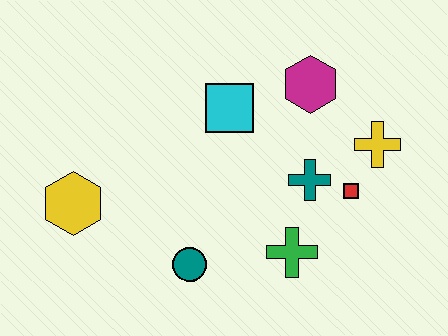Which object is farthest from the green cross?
The yellow hexagon is farthest from the green cross.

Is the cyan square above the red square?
Yes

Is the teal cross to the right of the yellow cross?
No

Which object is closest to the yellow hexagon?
The teal circle is closest to the yellow hexagon.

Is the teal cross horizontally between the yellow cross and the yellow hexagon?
Yes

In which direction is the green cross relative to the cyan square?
The green cross is below the cyan square.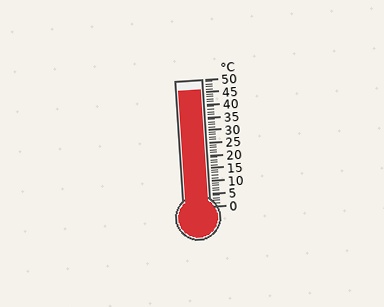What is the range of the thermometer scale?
The thermometer scale ranges from 0°C to 50°C.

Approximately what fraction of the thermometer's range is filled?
The thermometer is filled to approximately 90% of its range.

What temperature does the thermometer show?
The thermometer shows approximately 46°C.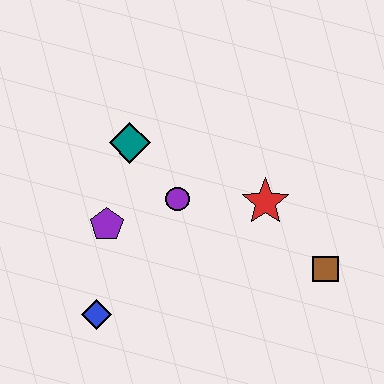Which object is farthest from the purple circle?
The brown square is farthest from the purple circle.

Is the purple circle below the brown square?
No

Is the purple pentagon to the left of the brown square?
Yes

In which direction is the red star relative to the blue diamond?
The red star is to the right of the blue diamond.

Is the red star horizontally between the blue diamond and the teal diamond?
No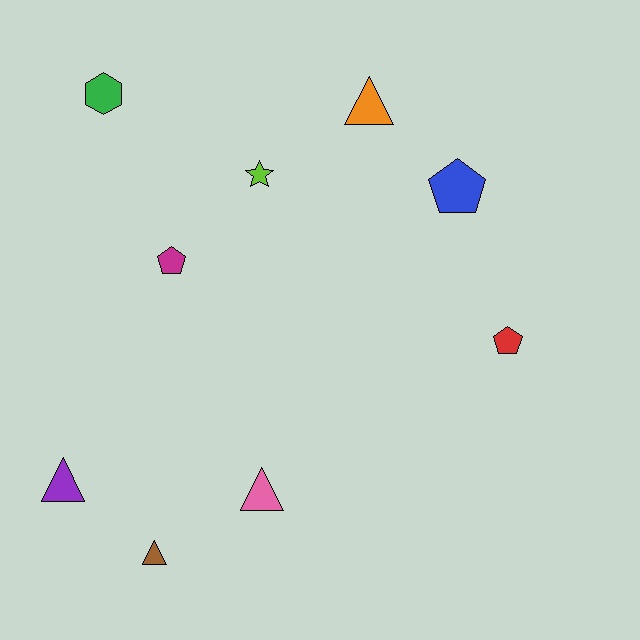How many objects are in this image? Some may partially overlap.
There are 9 objects.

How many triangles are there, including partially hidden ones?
There are 4 triangles.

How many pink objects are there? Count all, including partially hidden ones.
There is 1 pink object.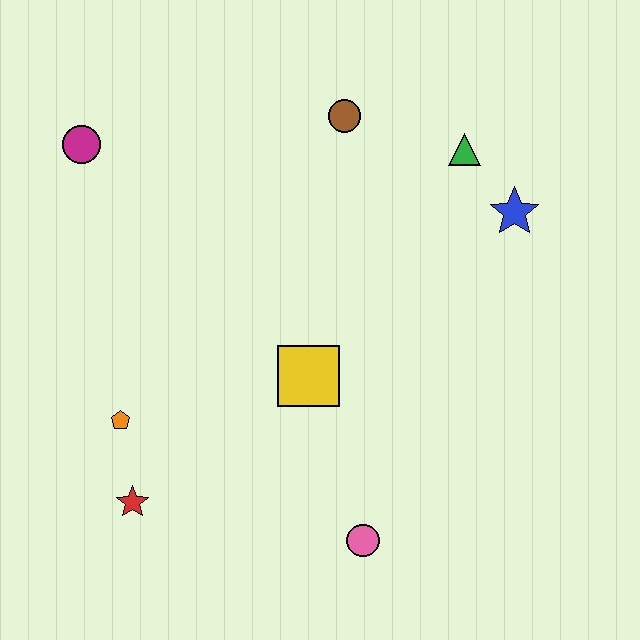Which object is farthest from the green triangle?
The red star is farthest from the green triangle.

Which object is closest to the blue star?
The green triangle is closest to the blue star.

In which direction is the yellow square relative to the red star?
The yellow square is to the right of the red star.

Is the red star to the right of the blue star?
No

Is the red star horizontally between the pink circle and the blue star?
No